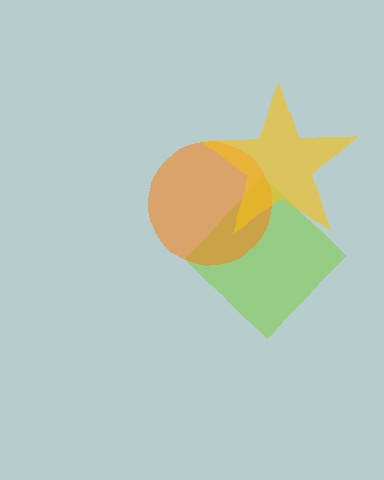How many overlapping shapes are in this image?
There are 3 overlapping shapes in the image.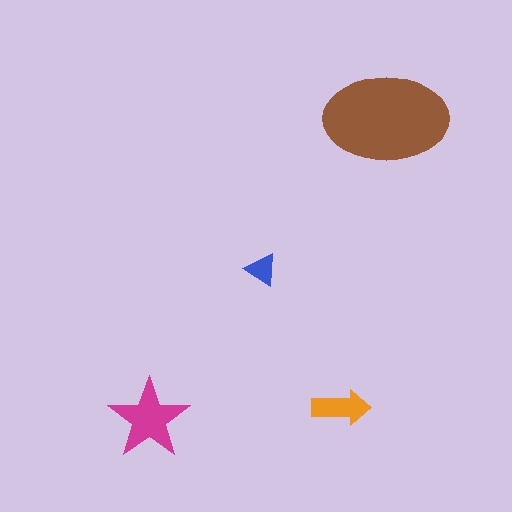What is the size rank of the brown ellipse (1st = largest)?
1st.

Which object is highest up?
The brown ellipse is topmost.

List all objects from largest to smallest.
The brown ellipse, the magenta star, the orange arrow, the blue triangle.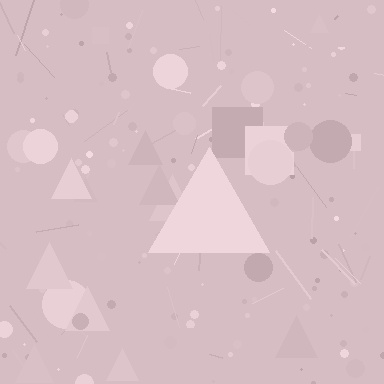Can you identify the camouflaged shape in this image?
The camouflaged shape is a triangle.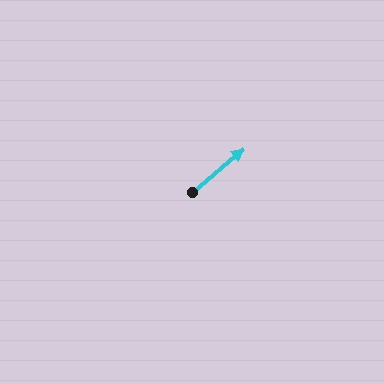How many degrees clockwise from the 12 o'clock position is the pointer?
Approximately 50 degrees.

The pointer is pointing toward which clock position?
Roughly 2 o'clock.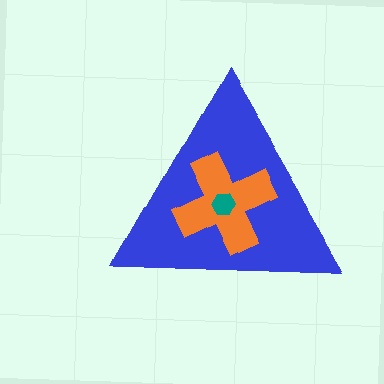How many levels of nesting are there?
3.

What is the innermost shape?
The teal hexagon.